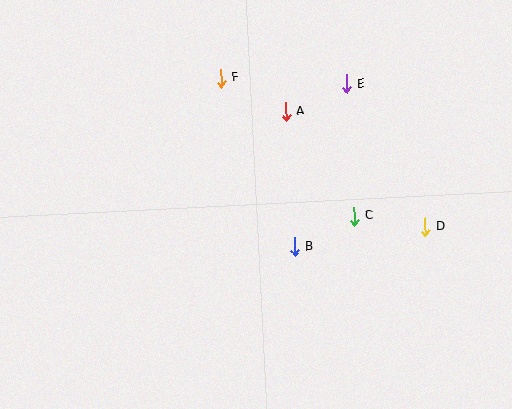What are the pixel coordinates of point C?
Point C is at (354, 216).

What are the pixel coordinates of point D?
Point D is at (425, 227).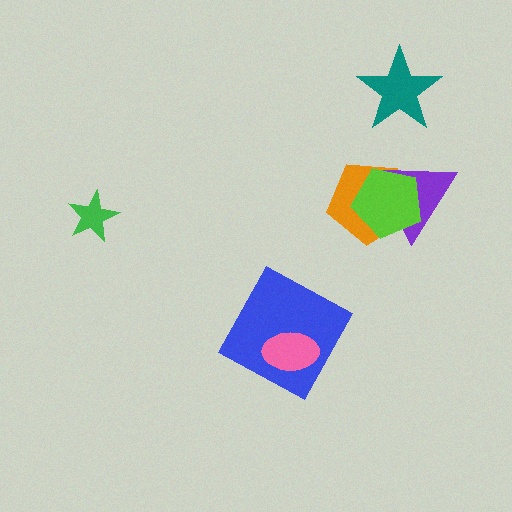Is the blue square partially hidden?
Yes, it is partially covered by another shape.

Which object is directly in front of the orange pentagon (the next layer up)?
The purple triangle is directly in front of the orange pentagon.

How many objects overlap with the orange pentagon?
2 objects overlap with the orange pentagon.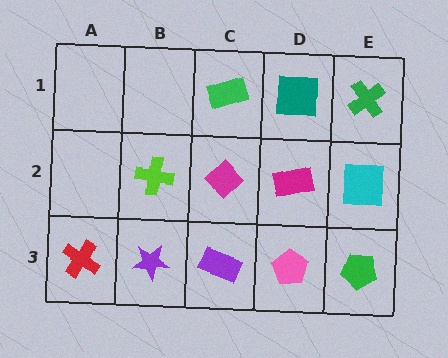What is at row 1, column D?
A teal square.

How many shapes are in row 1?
3 shapes.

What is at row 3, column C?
A purple rectangle.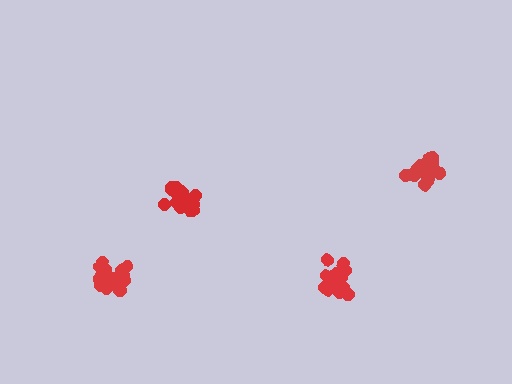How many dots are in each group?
Group 1: 18 dots, Group 2: 20 dots, Group 3: 20 dots, Group 4: 21 dots (79 total).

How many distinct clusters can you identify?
There are 4 distinct clusters.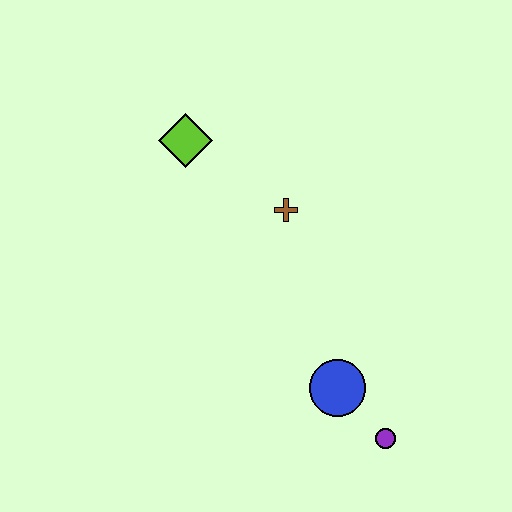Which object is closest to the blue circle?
The purple circle is closest to the blue circle.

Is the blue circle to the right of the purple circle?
No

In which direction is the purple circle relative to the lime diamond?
The purple circle is below the lime diamond.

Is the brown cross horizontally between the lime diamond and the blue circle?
Yes